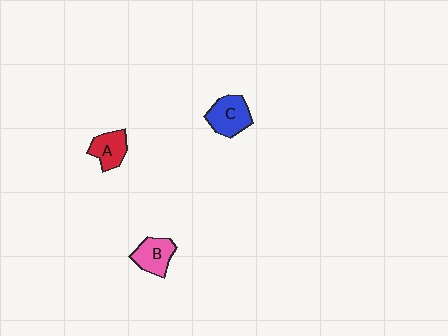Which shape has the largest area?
Shape C (blue).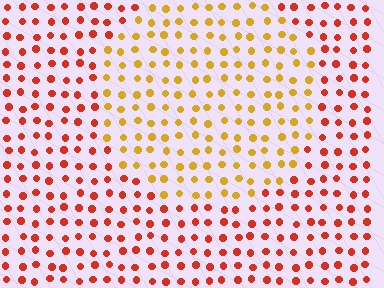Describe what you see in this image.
The image is filled with small red elements in a uniform arrangement. A circle-shaped region is visible where the elements are tinted to a slightly different hue, forming a subtle color boundary.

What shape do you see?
I see a circle.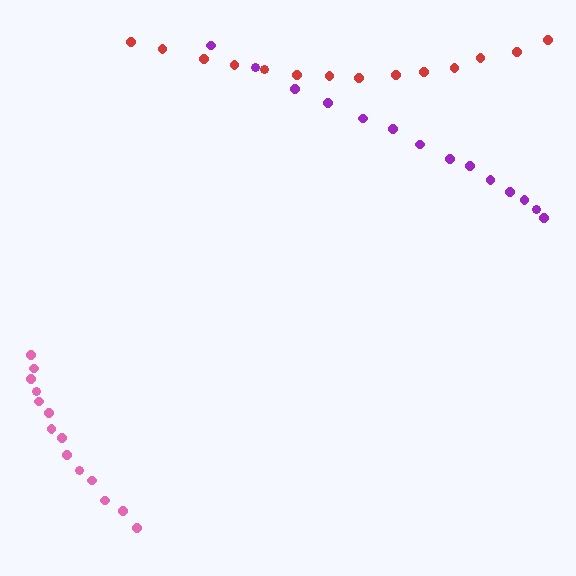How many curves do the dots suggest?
There are 3 distinct paths.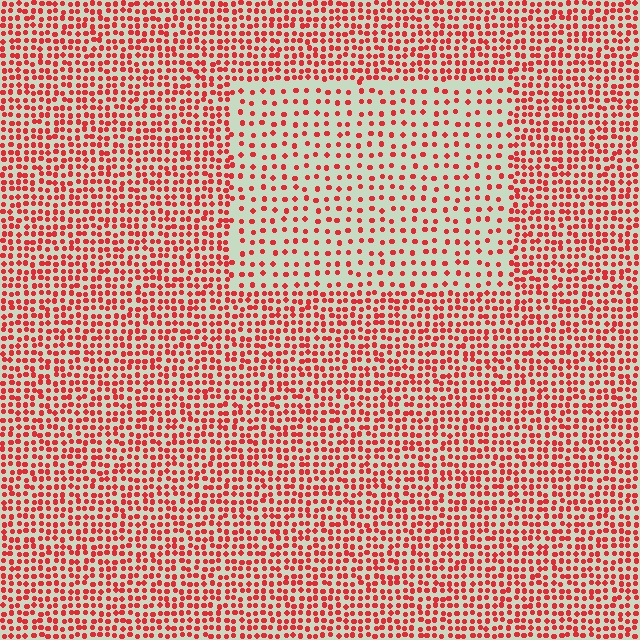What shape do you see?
I see a rectangle.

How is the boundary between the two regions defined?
The boundary is defined by a change in element density (approximately 2.1x ratio). All elements are the same color, size, and shape.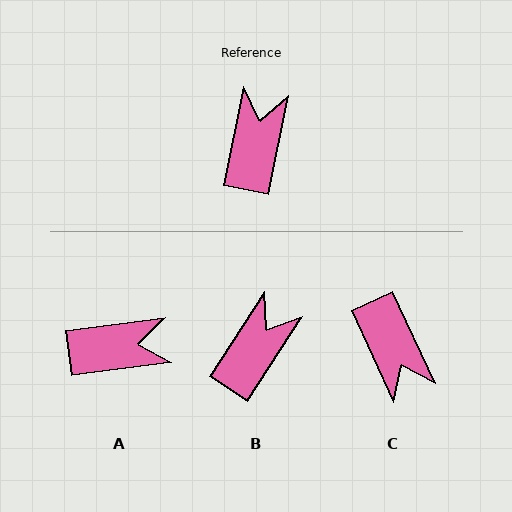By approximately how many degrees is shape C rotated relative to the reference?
Approximately 144 degrees clockwise.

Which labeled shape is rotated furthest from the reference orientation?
C, about 144 degrees away.